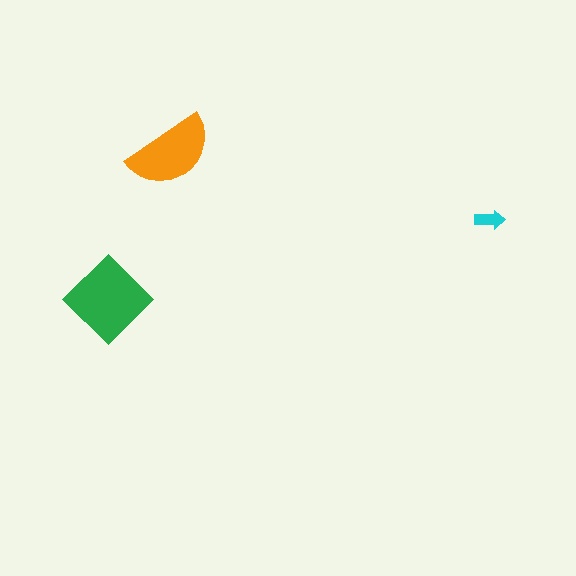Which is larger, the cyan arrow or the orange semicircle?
The orange semicircle.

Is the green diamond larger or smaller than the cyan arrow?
Larger.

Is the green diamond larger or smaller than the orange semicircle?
Larger.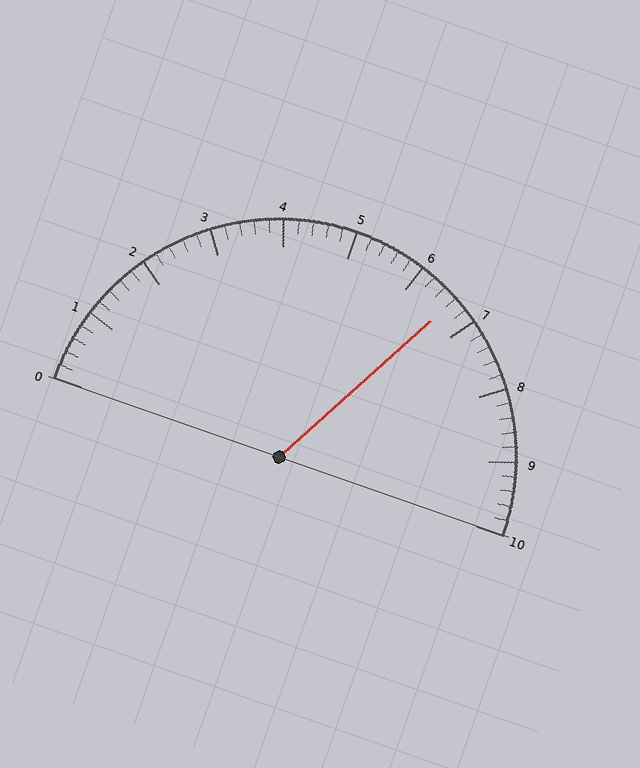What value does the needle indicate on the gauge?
The needle indicates approximately 6.6.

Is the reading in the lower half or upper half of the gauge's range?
The reading is in the upper half of the range (0 to 10).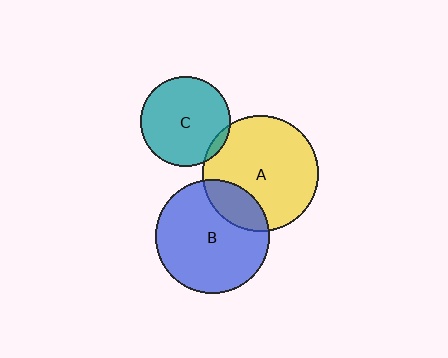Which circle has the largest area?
Circle A (yellow).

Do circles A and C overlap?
Yes.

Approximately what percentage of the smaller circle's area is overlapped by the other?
Approximately 5%.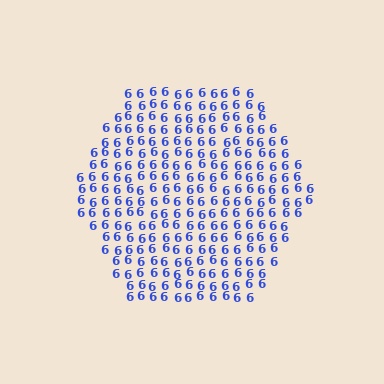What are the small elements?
The small elements are digit 6's.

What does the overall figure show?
The overall figure shows a hexagon.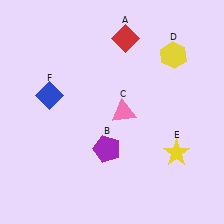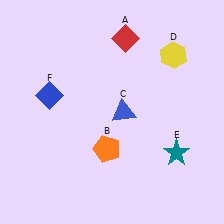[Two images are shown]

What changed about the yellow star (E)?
In Image 1, E is yellow. In Image 2, it changed to teal.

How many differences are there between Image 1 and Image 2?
There are 3 differences between the two images.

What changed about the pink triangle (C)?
In Image 1, C is pink. In Image 2, it changed to blue.